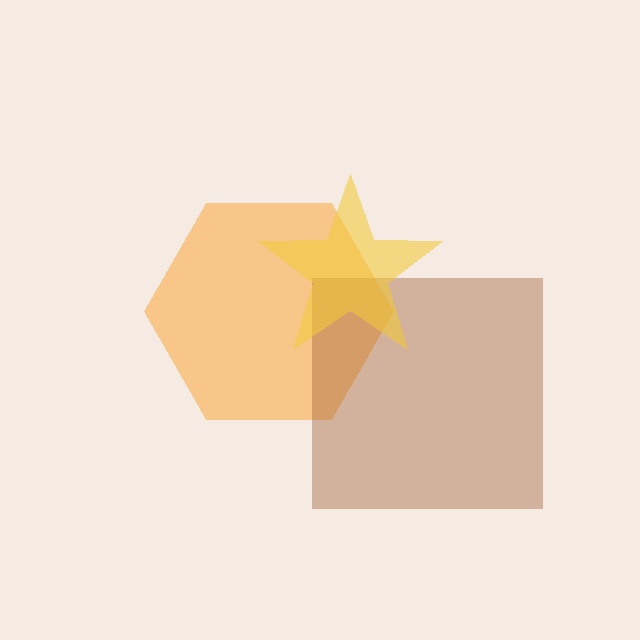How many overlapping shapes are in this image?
There are 3 overlapping shapes in the image.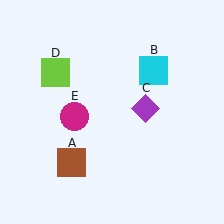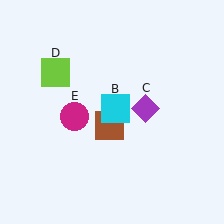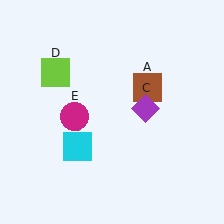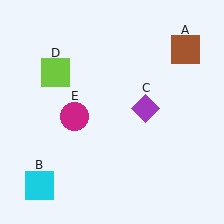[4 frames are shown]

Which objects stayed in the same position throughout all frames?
Purple diamond (object C) and lime square (object D) and magenta circle (object E) remained stationary.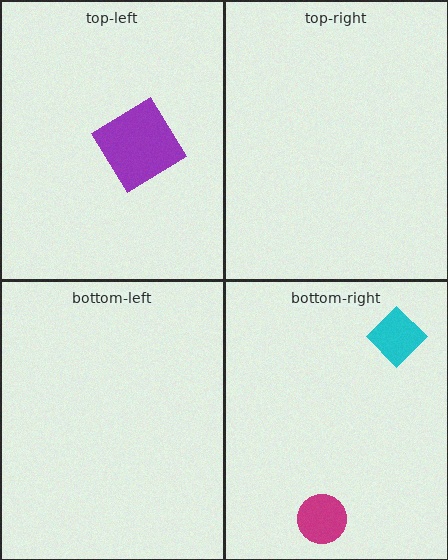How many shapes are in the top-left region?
1.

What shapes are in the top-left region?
The purple diamond.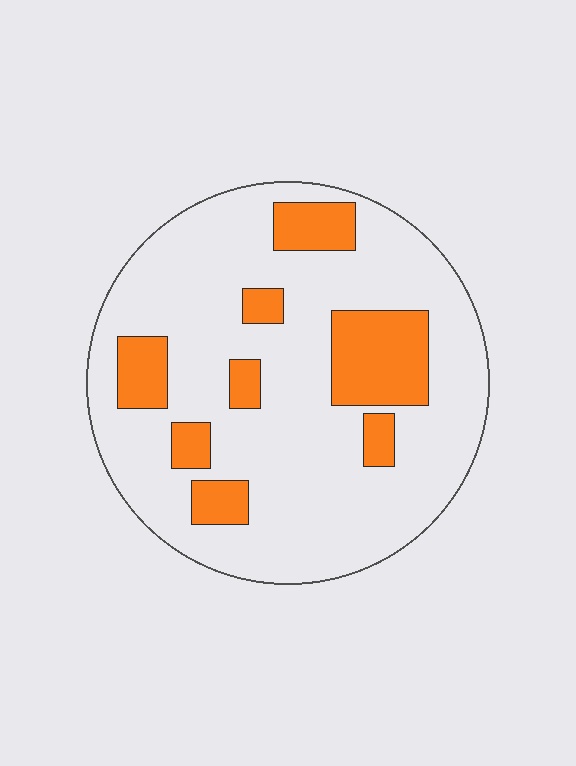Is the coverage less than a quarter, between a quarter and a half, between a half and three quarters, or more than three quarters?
Less than a quarter.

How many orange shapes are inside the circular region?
8.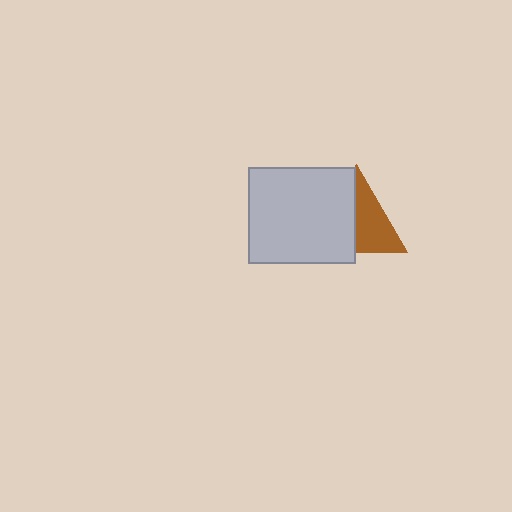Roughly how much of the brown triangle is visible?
About half of it is visible (roughly 52%).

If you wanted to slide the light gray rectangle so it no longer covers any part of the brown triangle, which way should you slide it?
Slide it left — that is the most direct way to separate the two shapes.